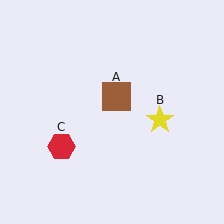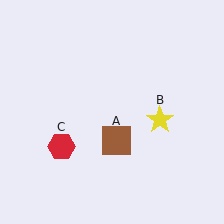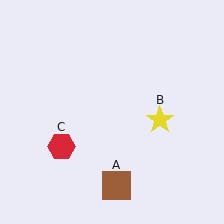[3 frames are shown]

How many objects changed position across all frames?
1 object changed position: brown square (object A).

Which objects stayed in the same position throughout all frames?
Yellow star (object B) and red hexagon (object C) remained stationary.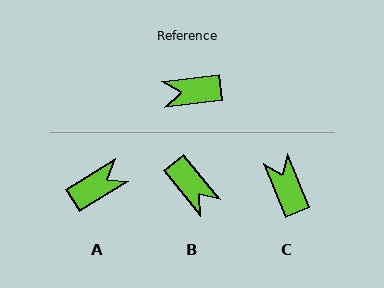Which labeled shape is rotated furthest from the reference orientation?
A, about 155 degrees away.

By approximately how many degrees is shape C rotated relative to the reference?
Approximately 74 degrees clockwise.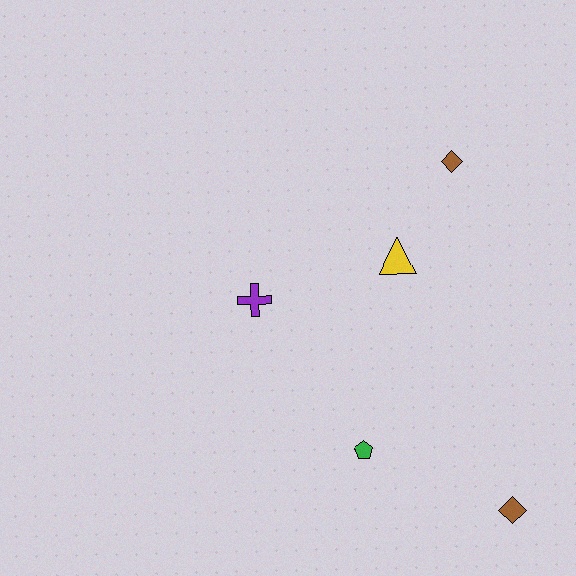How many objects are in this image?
There are 5 objects.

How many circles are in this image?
There are no circles.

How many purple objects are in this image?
There is 1 purple object.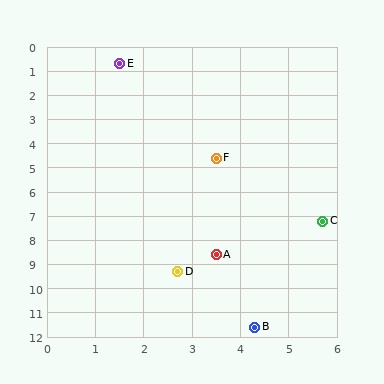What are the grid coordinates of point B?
Point B is at approximately (4.3, 11.6).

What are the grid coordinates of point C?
Point C is at approximately (5.7, 7.2).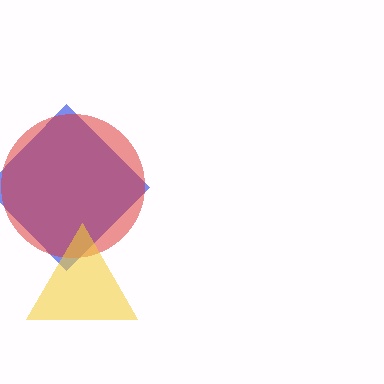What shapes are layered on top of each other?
The layered shapes are: a blue diamond, a red circle, a yellow triangle.